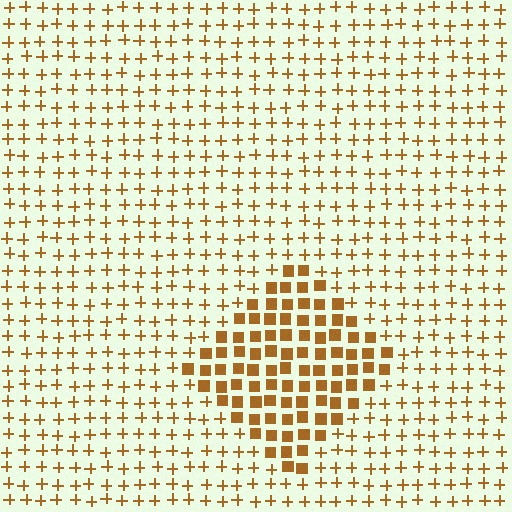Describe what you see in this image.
The image is filled with small brown elements arranged in a uniform grid. A diamond-shaped region contains squares, while the surrounding area contains plus signs. The boundary is defined purely by the change in element shape.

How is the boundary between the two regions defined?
The boundary is defined by a change in element shape: squares inside vs. plus signs outside. All elements share the same color and spacing.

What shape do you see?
I see a diamond.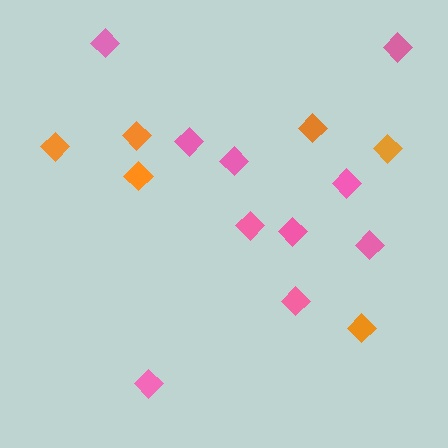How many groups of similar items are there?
There are 2 groups: one group of orange diamonds (6) and one group of pink diamonds (10).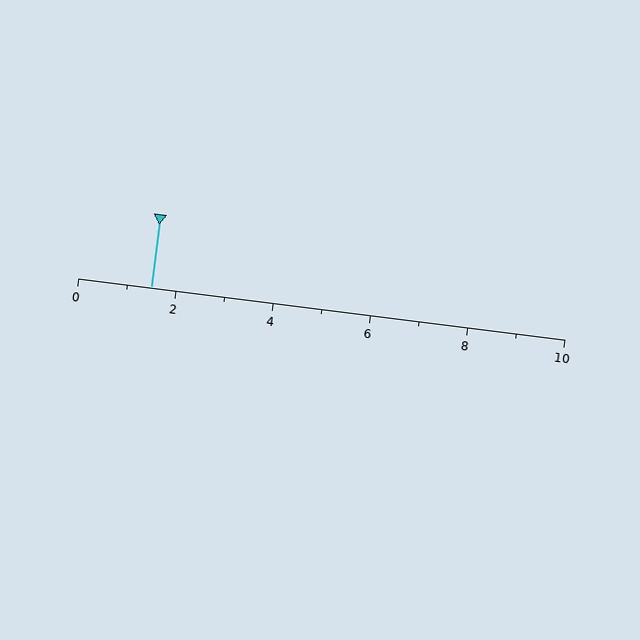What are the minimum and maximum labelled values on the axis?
The axis runs from 0 to 10.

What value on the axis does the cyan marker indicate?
The marker indicates approximately 1.5.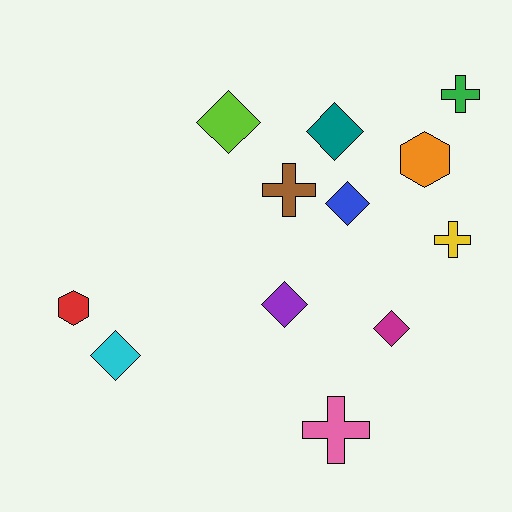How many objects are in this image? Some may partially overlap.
There are 12 objects.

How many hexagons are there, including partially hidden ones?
There are 2 hexagons.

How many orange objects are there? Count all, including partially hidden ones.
There is 1 orange object.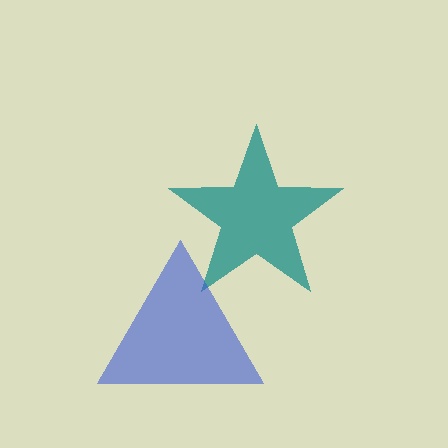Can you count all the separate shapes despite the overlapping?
Yes, there are 2 separate shapes.